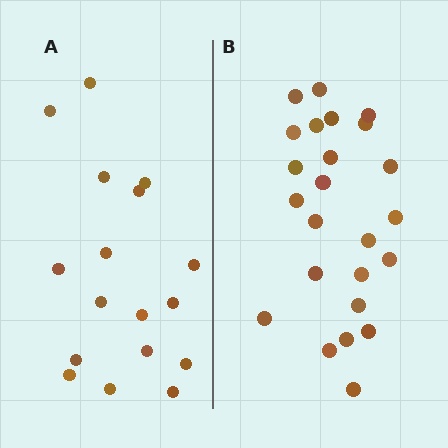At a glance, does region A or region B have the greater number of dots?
Region B (the right region) has more dots.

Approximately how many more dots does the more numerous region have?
Region B has roughly 8 or so more dots than region A.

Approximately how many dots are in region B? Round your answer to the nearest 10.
About 20 dots. (The exact count is 24, which rounds to 20.)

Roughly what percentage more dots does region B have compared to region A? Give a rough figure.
About 40% more.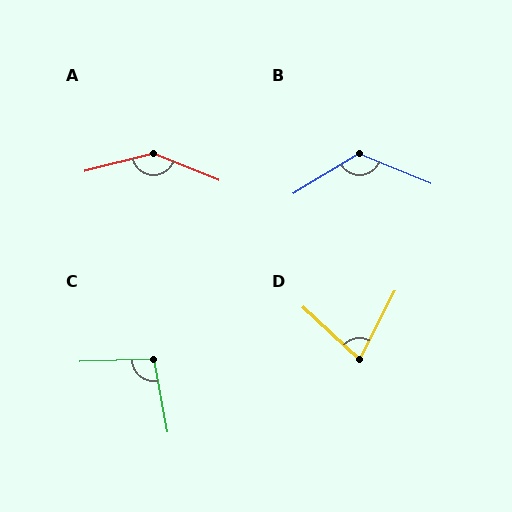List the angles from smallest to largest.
D (74°), C (99°), B (126°), A (144°).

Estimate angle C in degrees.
Approximately 99 degrees.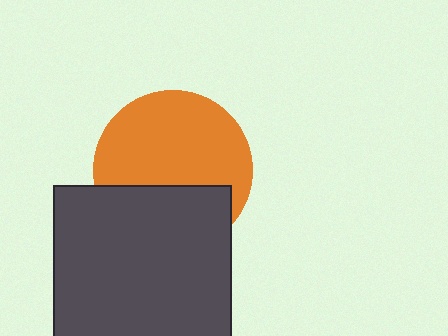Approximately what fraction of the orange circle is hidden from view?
Roughly 36% of the orange circle is hidden behind the dark gray square.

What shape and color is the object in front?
The object in front is a dark gray square.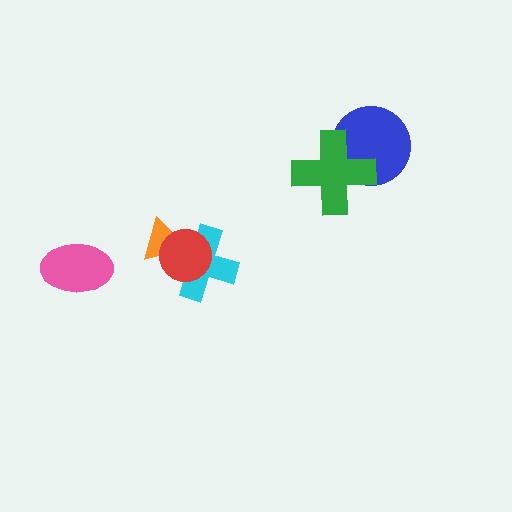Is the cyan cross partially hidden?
Yes, it is partially covered by another shape.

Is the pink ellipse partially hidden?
No, no other shape covers it.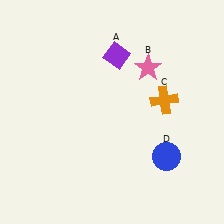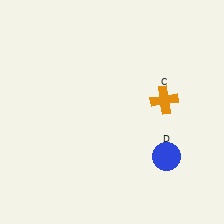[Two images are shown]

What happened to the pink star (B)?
The pink star (B) was removed in Image 2. It was in the top-right area of Image 1.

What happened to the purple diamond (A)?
The purple diamond (A) was removed in Image 2. It was in the top-right area of Image 1.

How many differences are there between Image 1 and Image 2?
There are 2 differences between the two images.